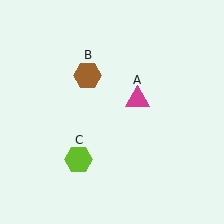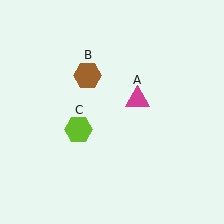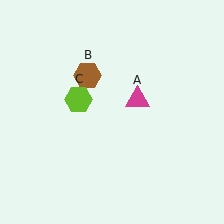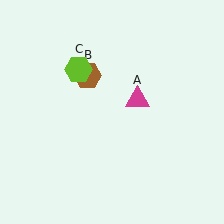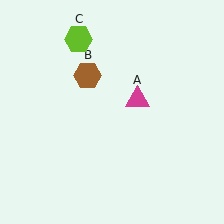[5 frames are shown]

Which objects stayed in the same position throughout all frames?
Magenta triangle (object A) and brown hexagon (object B) remained stationary.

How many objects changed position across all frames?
1 object changed position: lime hexagon (object C).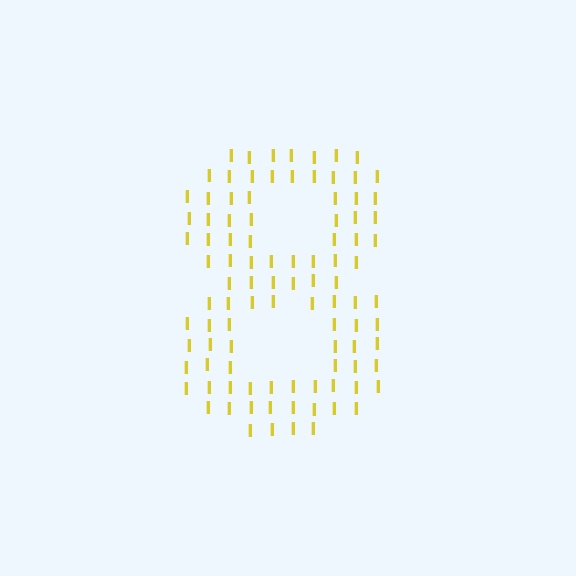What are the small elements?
The small elements are letter I's.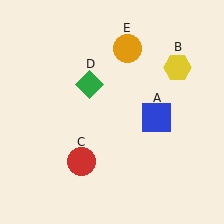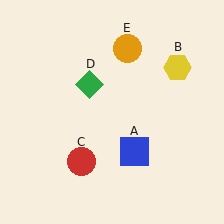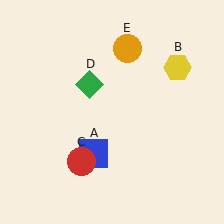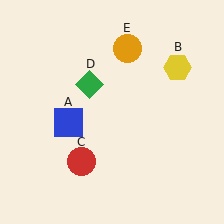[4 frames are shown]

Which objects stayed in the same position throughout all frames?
Yellow hexagon (object B) and red circle (object C) and green diamond (object D) and orange circle (object E) remained stationary.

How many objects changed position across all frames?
1 object changed position: blue square (object A).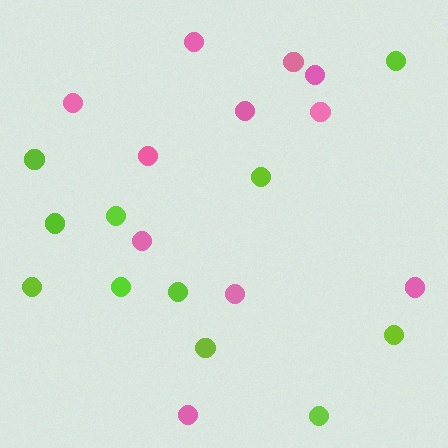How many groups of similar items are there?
There are 2 groups: one group of pink circles (11) and one group of lime circles (11).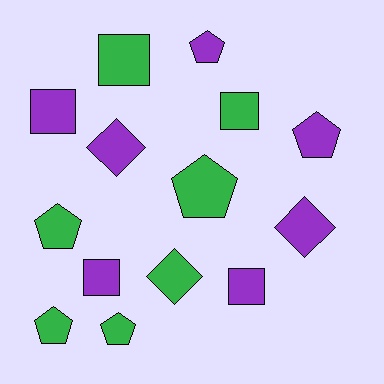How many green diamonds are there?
There is 1 green diamond.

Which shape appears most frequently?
Pentagon, with 6 objects.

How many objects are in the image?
There are 14 objects.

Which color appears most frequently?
Green, with 7 objects.